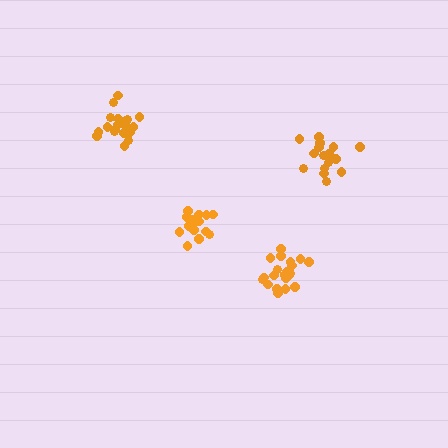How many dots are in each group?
Group 1: 16 dots, Group 2: 21 dots, Group 3: 17 dots, Group 4: 20 dots (74 total).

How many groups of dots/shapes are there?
There are 4 groups.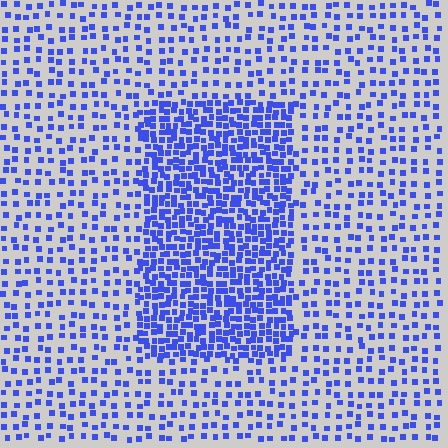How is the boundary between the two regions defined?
The boundary is defined by a change in element density (approximately 2.4x ratio). All elements are the same color, size, and shape.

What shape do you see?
I see a rectangle.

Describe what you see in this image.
The image contains small blue elements arranged at two different densities. A rectangle-shaped region is visible where the elements are more densely packed than the surrounding area.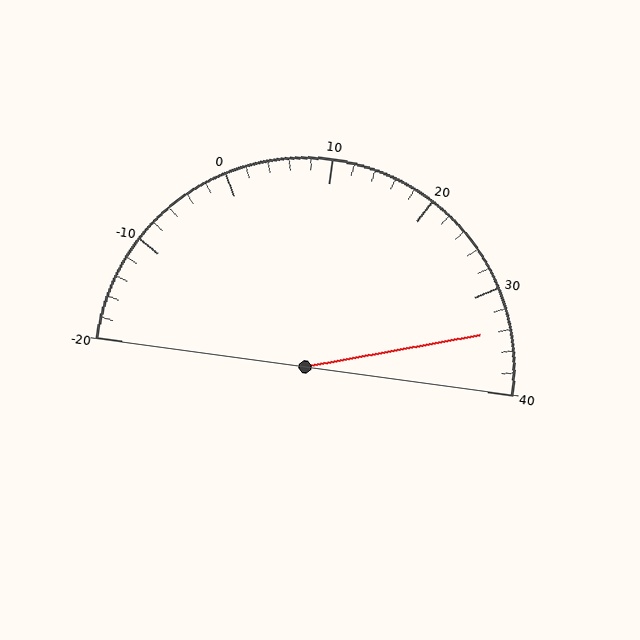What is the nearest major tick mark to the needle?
The nearest major tick mark is 30.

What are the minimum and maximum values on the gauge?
The gauge ranges from -20 to 40.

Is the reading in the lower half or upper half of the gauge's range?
The reading is in the upper half of the range (-20 to 40).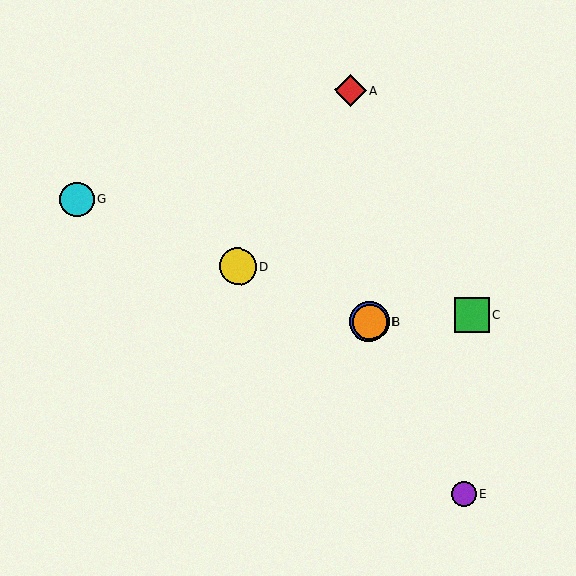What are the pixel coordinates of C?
Object C is at (472, 315).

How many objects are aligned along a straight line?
4 objects (B, D, F, G) are aligned along a straight line.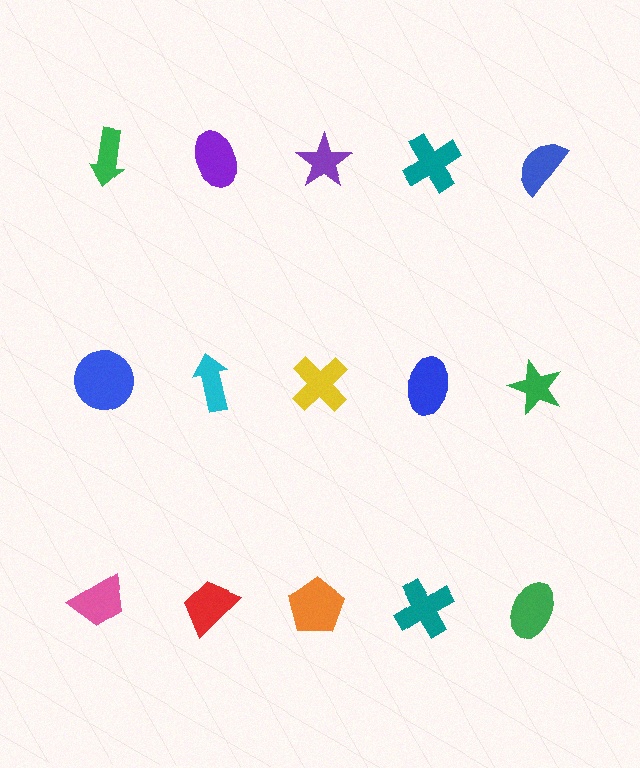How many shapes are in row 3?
5 shapes.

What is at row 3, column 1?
A pink trapezoid.